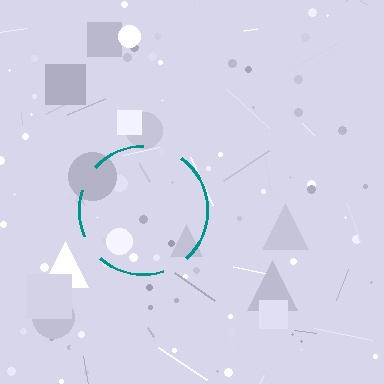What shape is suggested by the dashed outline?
The dashed outline suggests a circle.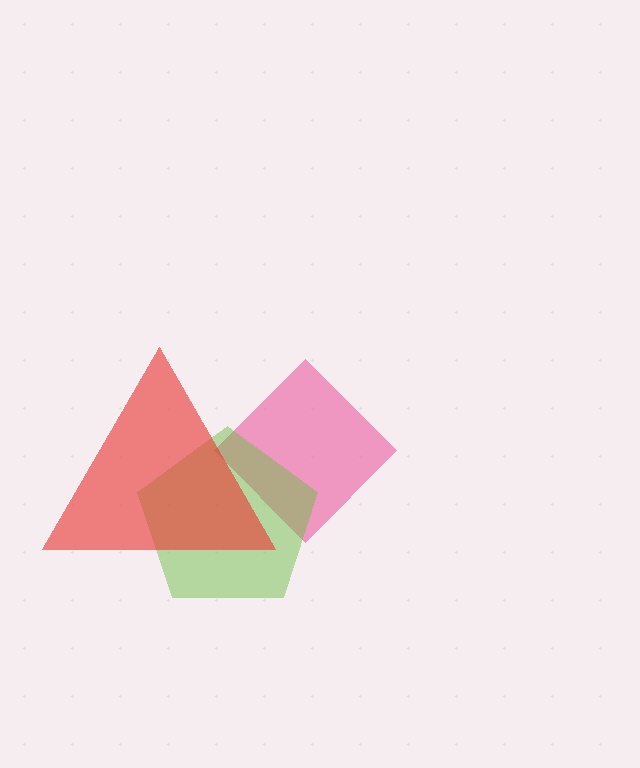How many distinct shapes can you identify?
There are 3 distinct shapes: a pink diamond, a lime pentagon, a red triangle.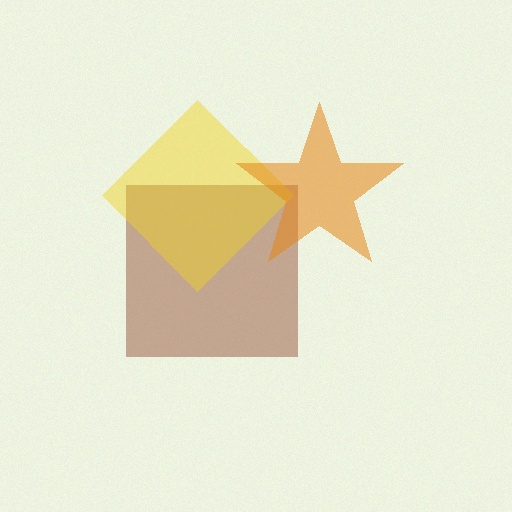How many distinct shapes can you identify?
There are 3 distinct shapes: a brown square, a yellow diamond, an orange star.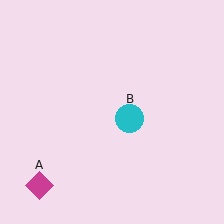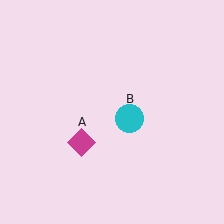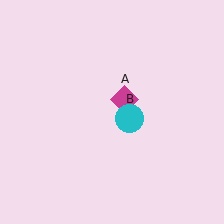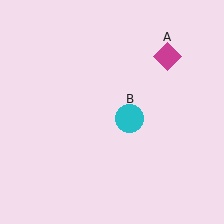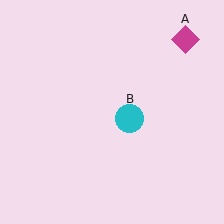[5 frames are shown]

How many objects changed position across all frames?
1 object changed position: magenta diamond (object A).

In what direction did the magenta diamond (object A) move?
The magenta diamond (object A) moved up and to the right.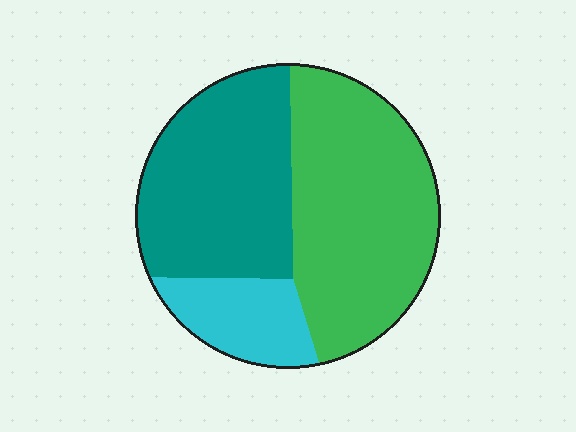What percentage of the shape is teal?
Teal takes up between a quarter and a half of the shape.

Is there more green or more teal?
Green.